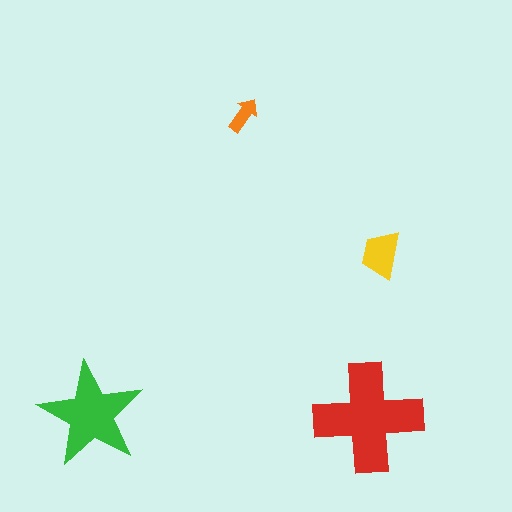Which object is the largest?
The red cross.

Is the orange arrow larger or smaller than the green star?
Smaller.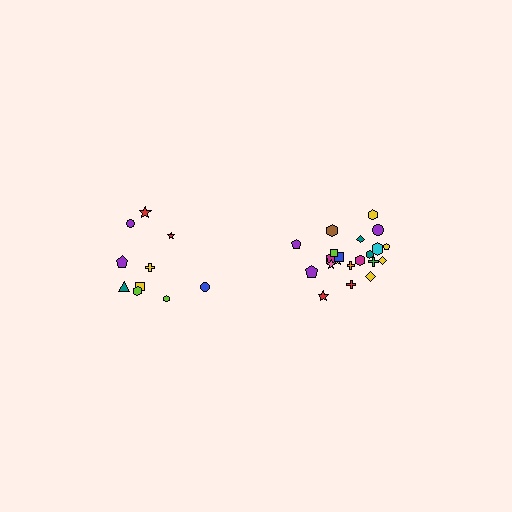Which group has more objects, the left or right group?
The right group.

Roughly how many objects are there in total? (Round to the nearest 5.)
Roughly 30 objects in total.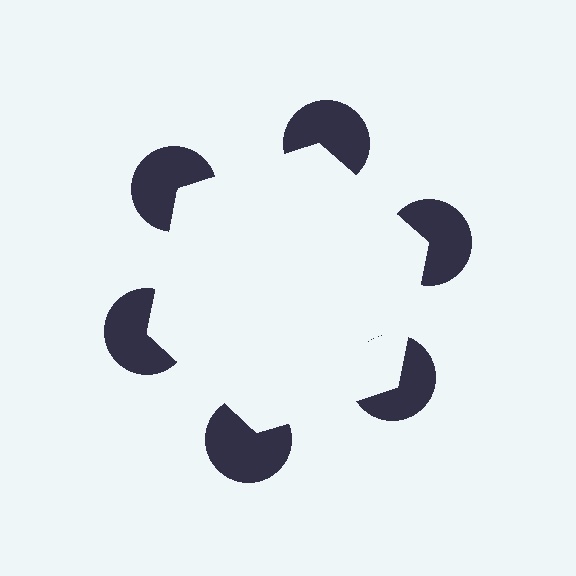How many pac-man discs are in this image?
There are 6 — one at each vertex of the illusory hexagon.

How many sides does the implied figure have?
6 sides.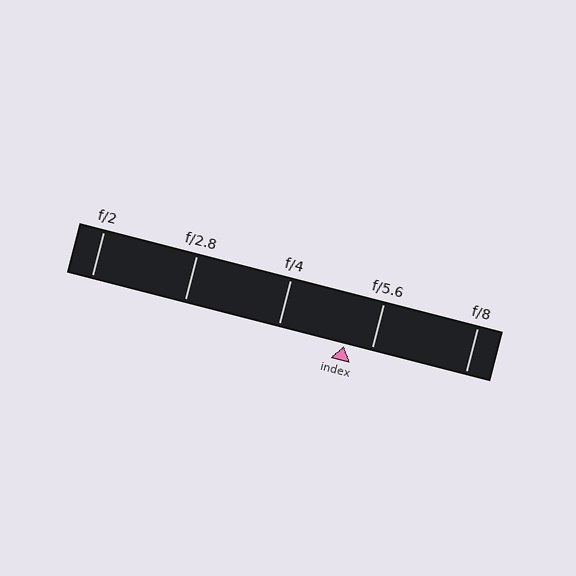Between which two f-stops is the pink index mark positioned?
The index mark is between f/4 and f/5.6.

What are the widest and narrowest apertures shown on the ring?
The widest aperture shown is f/2 and the narrowest is f/8.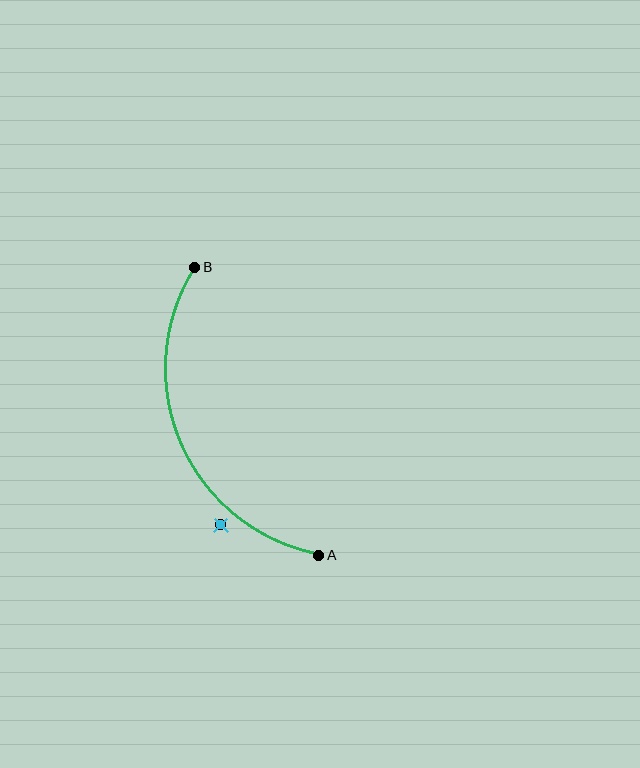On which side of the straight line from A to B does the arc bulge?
The arc bulges to the left of the straight line connecting A and B.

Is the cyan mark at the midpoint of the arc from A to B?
No — the cyan mark does not lie on the arc at all. It sits slightly outside the curve.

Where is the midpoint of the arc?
The arc midpoint is the point on the curve farthest from the straight line joining A and B. It sits to the left of that line.